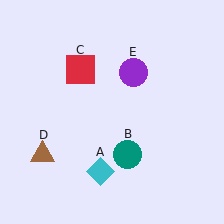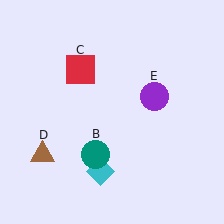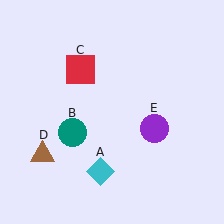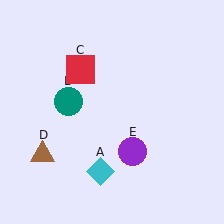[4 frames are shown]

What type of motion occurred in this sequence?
The teal circle (object B), purple circle (object E) rotated clockwise around the center of the scene.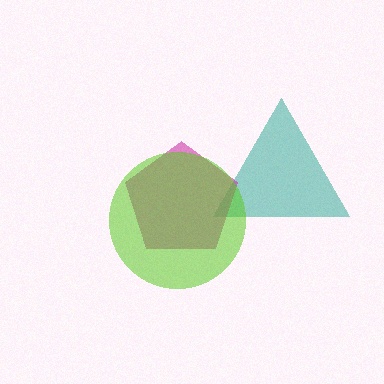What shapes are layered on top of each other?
The layered shapes are: a teal triangle, a magenta pentagon, a lime circle.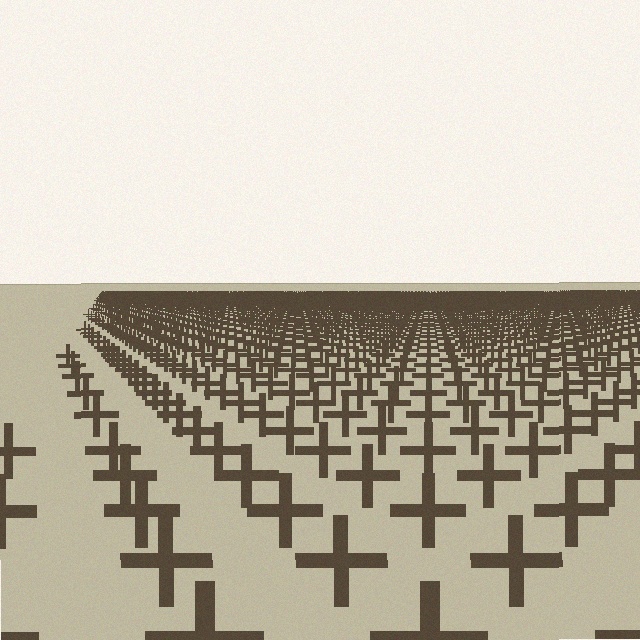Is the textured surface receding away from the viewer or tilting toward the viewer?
The surface is receding away from the viewer. Texture elements get smaller and denser toward the top.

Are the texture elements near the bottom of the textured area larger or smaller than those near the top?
Larger. Near the bottom, elements are closer to the viewer and appear at a bigger on-screen size.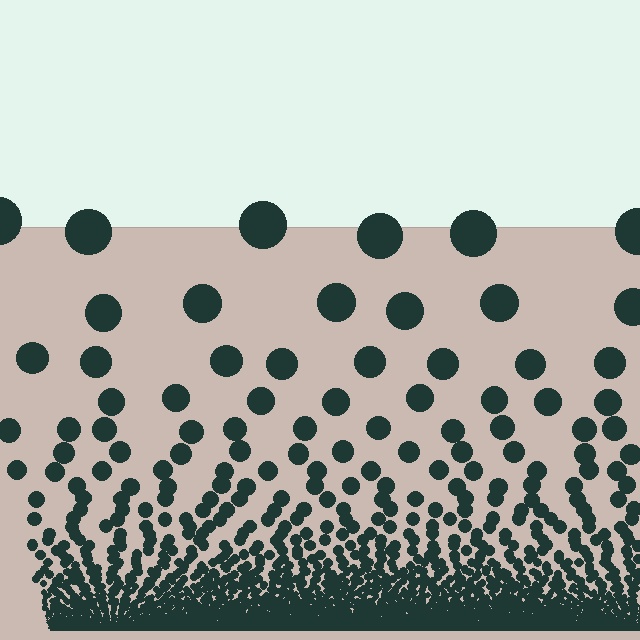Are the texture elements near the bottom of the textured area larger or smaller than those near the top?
Smaller. The gradient is inverted — elements near the bottom are smaller and denser.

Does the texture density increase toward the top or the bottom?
Density increases toward the bottom.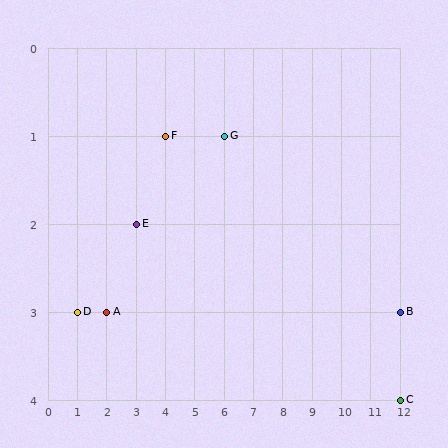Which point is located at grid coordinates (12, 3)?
Point B is at (12, 3).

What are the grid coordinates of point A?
Point A is at grid coordinates (2, 3).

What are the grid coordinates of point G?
Point G is at grid coordinates (6, 1).